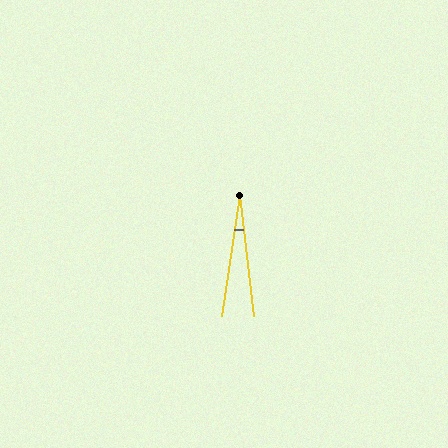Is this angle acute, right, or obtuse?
It is acute.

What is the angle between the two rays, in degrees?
Approximately 15 degrees.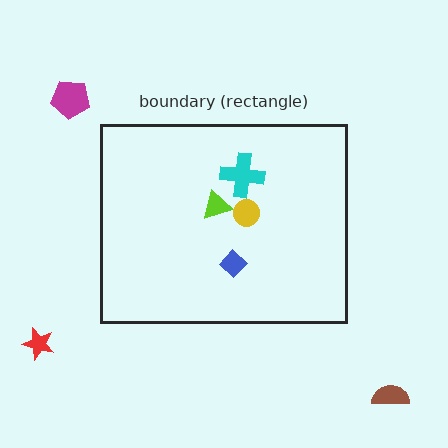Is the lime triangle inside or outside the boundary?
Inside.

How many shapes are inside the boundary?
4 inside, 3 outside.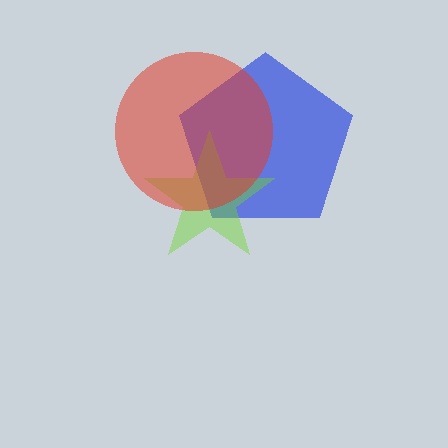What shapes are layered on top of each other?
The layered shapes are: a blue pentagon, a lime star, a red circle.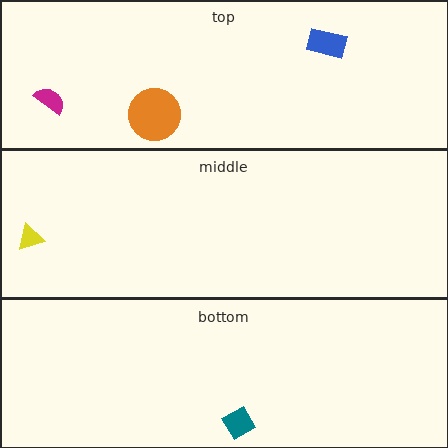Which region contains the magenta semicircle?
The top region.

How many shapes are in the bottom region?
1.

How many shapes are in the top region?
3.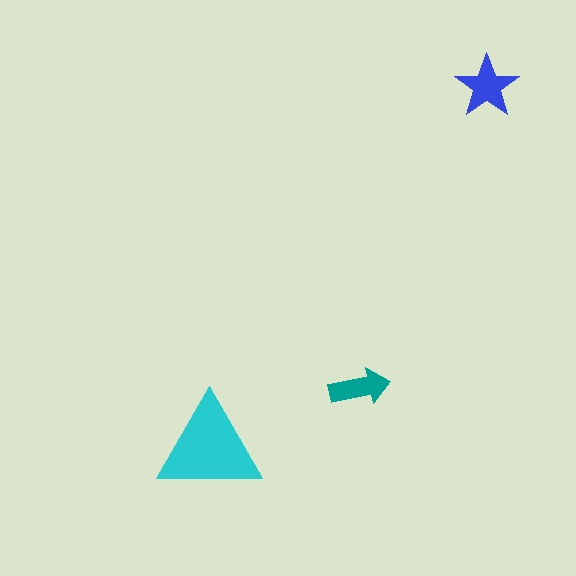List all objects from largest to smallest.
The cyan triangle, the blue star, the teal arrow.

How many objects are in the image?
There are 3 objects in the image.